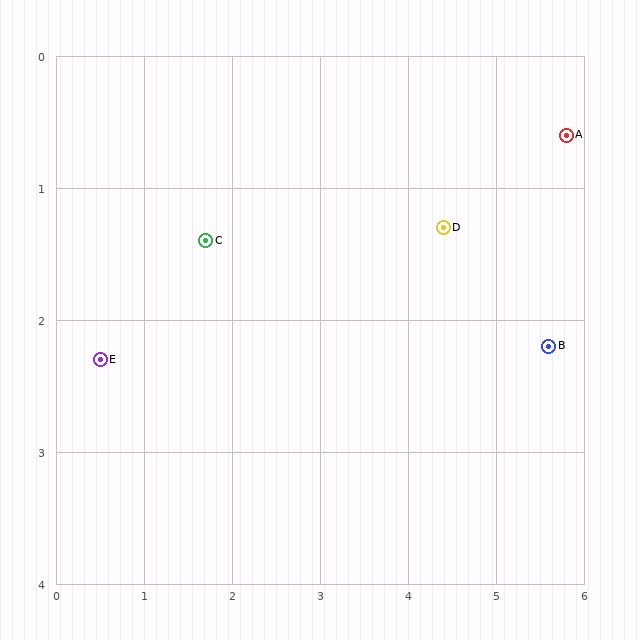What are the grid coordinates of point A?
Point A is at approximately (5.8, 0.6).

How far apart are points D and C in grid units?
Points D and C are about 2.7 grid units apart.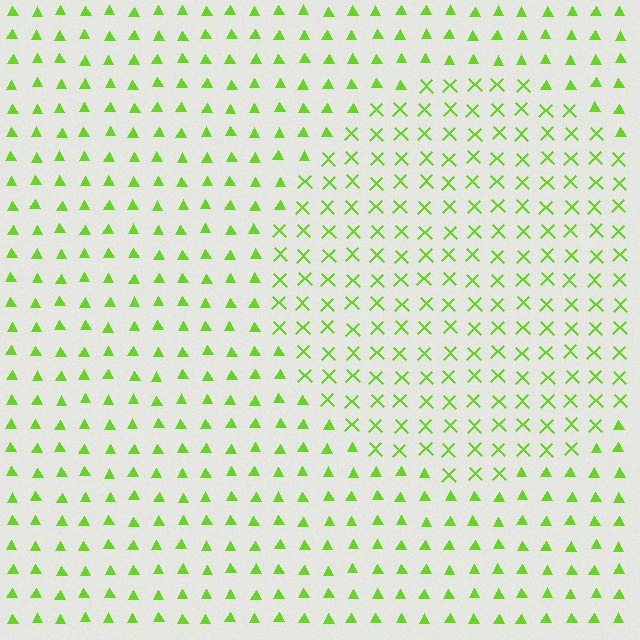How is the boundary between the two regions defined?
The boundary is defined by a change in element shape: X marks inside vs. triangles outside. All elements share the same color and spacing.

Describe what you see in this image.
The image is filled with small lime elements arranged in a uniform grid. A circle-shaped region contains X marks, while the surrounding area contains triangles. The boundary is defined purely by the change in element shape.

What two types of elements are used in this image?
The image uses X marks inside the circle region and triangles outside it.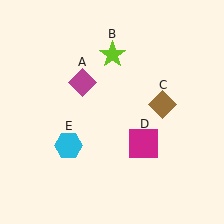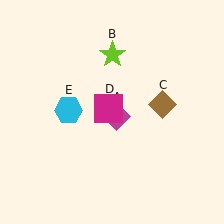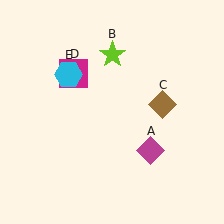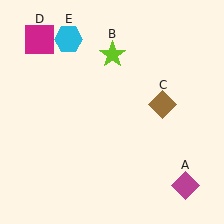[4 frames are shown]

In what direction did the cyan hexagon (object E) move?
The cyan hexagon (object E) moved up.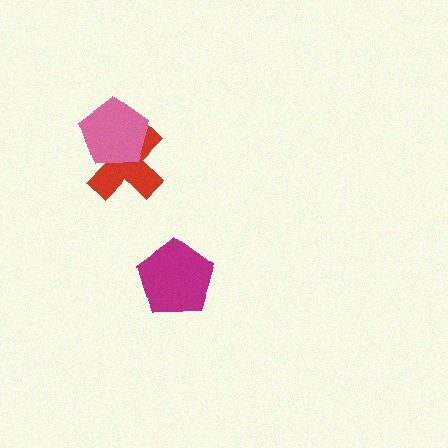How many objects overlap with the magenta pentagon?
0 objects overlap with the magenta pentagon.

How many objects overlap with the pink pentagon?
1 object overlaps with the pink pentagon.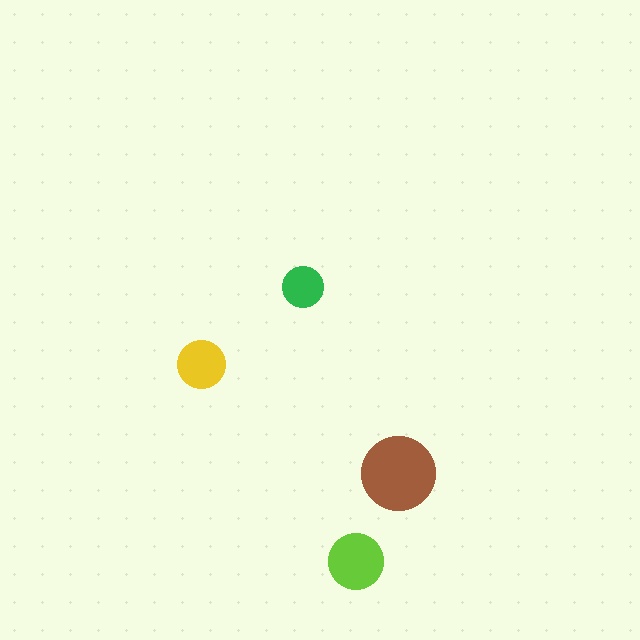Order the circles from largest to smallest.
the brown one, the lime one, the yellow one, the green one.